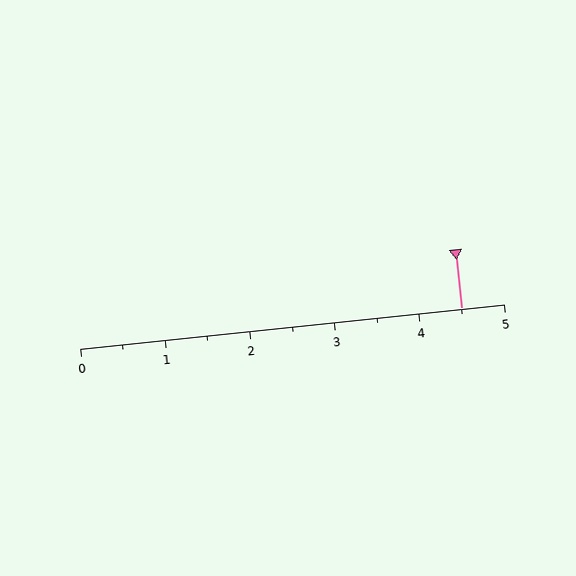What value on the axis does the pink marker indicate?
The marker indicates approximately 4.5.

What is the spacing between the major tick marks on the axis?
The major ticks are spaced 1 apart.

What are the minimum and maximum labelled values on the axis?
The axis runs from 0 to 5.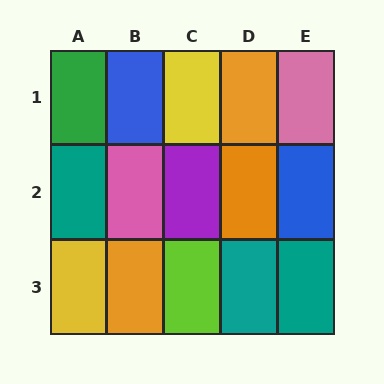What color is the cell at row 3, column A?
Yellow.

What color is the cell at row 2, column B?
Pink.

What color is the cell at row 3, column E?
Teal.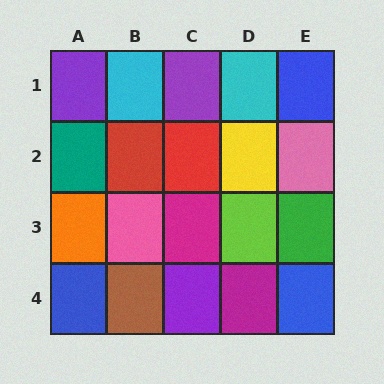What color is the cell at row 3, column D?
Lime.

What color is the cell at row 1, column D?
Cyan.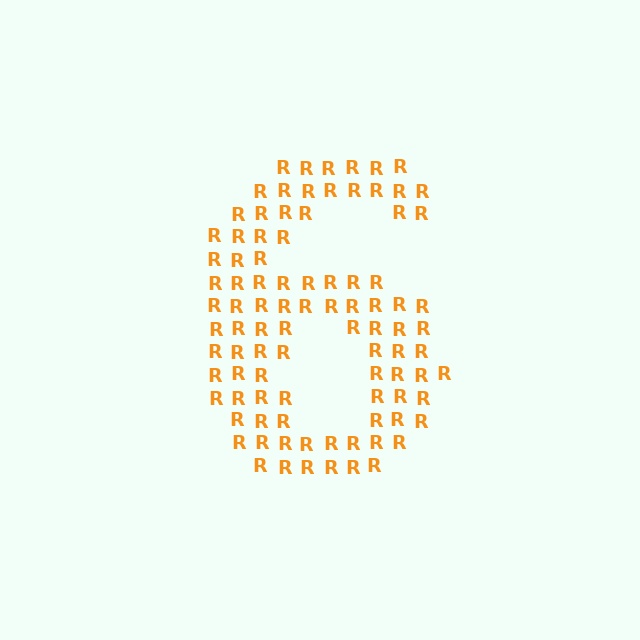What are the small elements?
The small elements are letter R's.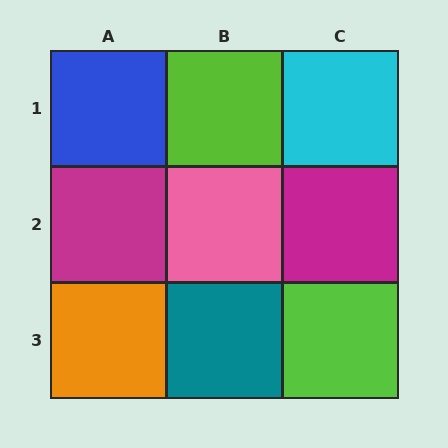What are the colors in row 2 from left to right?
Magenta, pink, magenta.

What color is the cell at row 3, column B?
Teal.